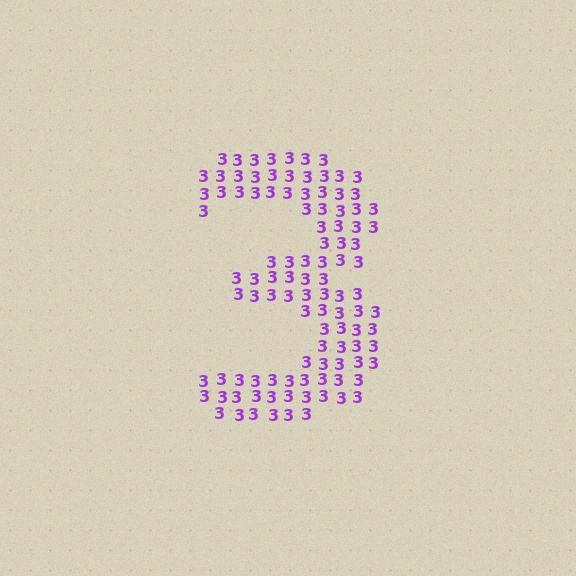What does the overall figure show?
The overall figure shows the digit 3.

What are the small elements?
The small elements are digit 3's.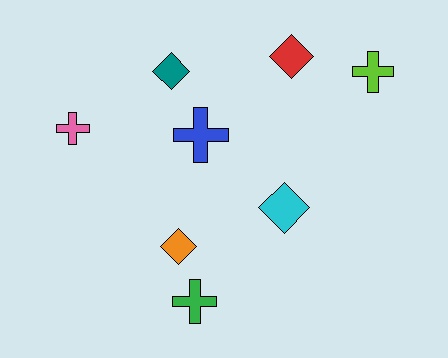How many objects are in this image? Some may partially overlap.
There are 8 objects.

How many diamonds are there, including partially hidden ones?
There are 4 diamonds.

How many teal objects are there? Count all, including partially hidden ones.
There is 1 teal object.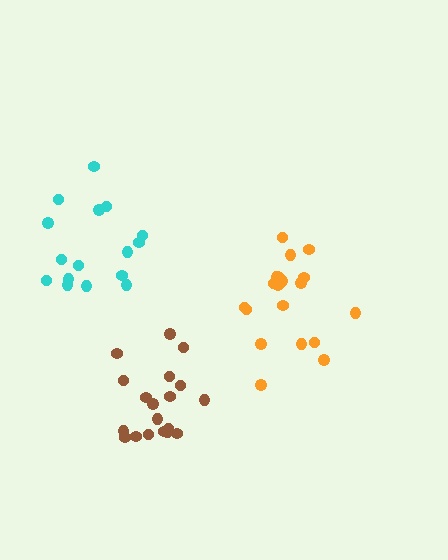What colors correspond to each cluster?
The clusters are colored: cyan, orange, brown.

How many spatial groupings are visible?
There are 3 spatial groupings.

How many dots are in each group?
Group 1: 16 dots, Group 2: 19 dots, Group 3: 19 dots (54 total).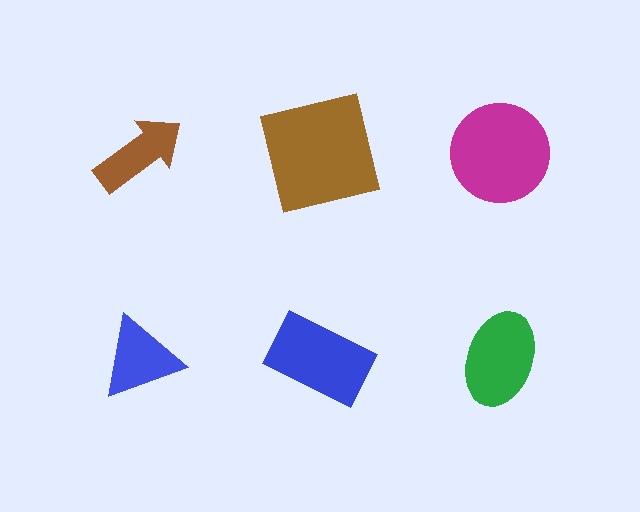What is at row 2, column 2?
A blue rectangle.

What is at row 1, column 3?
A magenta circle.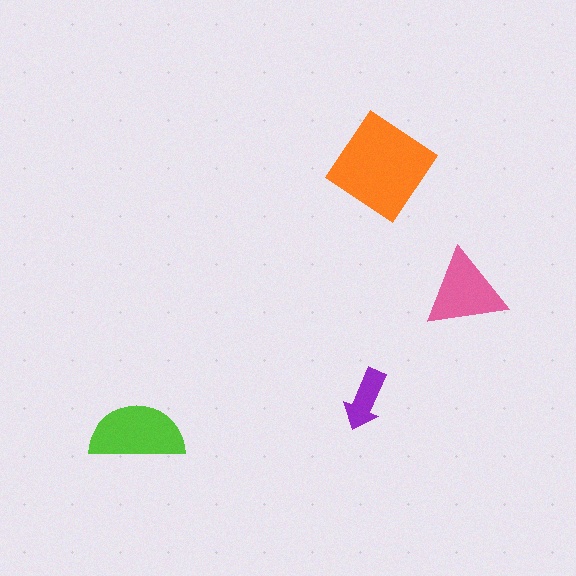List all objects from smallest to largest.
The purple arrow, the pink triangle, the lime semicircle, the orange diamond.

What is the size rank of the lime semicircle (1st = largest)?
2nd.